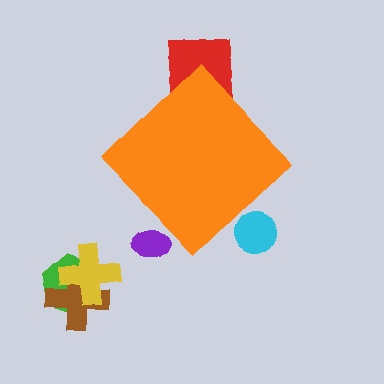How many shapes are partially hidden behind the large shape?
3 shapes are partially hidden.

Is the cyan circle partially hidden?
Yes, the cyan circle is partially hidden behind the orange diamond.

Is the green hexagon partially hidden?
No, the green hexagon is fully visible.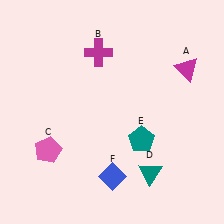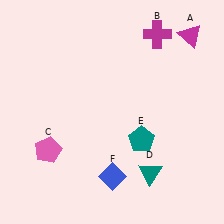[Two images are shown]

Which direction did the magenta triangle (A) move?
The magenta triangle (A) moved up.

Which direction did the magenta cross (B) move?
The magenta cross (B) moved right.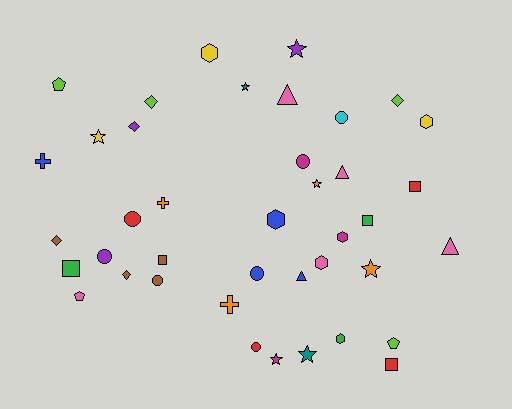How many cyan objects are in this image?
There is 1 cyan object.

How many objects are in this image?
There are 40 objects.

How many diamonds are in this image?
There are 5 diamonds.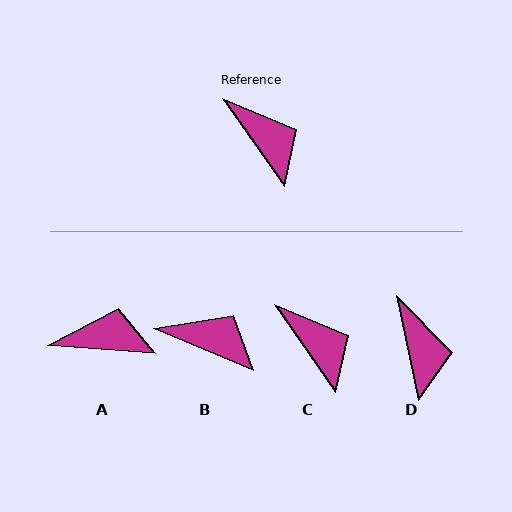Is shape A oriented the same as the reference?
No, it is off by about 51 degrees.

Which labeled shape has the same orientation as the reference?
C.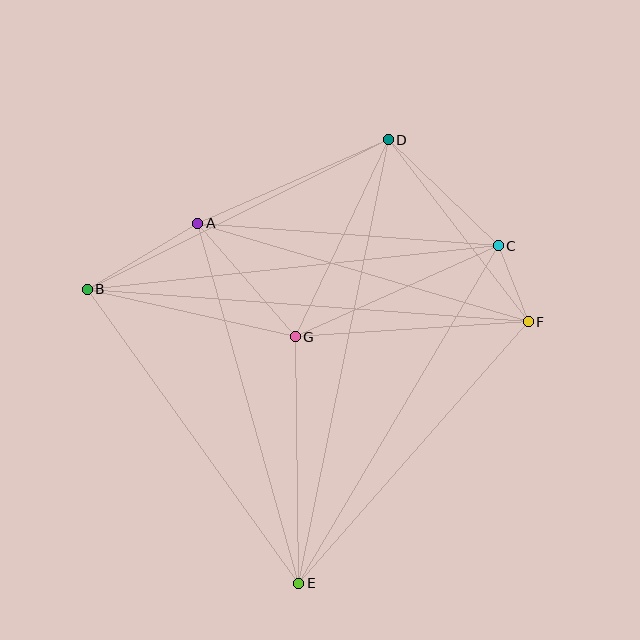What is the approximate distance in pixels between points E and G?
The distance between E and G is approximately 247 pixels.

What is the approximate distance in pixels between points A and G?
The distance between A and G is approximately 149 pixels.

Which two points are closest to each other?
Points C and F are closest to each other.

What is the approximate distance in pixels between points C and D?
The distance between C and D is approximately 153 pixels.